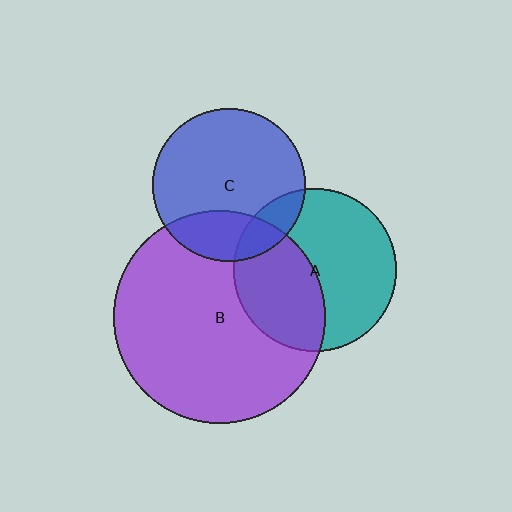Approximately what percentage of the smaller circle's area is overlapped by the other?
Approximately 25%.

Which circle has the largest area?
Circle B (purple).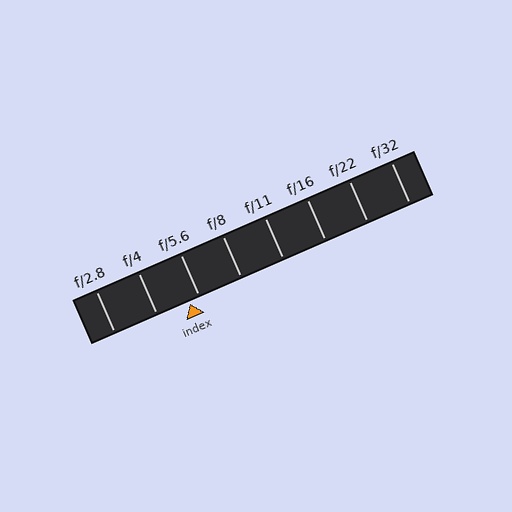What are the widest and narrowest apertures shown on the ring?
The widest aperture shown is f/2.8 and the narrowest is f/32.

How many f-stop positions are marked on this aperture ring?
There are 8 f-stop positions marked.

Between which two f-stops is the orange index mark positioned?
The index mark is between f/4 and f/5.6.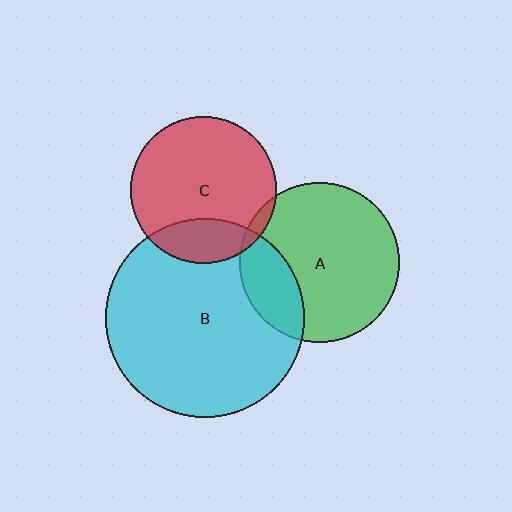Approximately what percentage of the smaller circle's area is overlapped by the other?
Approximately 20%.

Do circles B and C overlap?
Yes.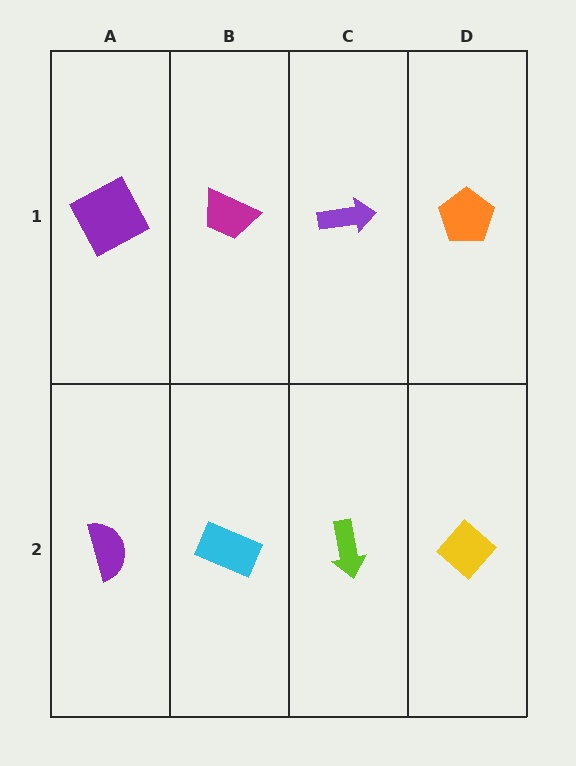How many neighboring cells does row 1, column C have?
3.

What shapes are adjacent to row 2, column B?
A magenta trapezoid (row 1, column B), a purple semicircle (row 2, column A), a lime arrow (row 2, column C).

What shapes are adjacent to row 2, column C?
A purple arrow (row 1, column C), a cyan rectangle (row 2, column B), a yellow diamond (row 2, column D).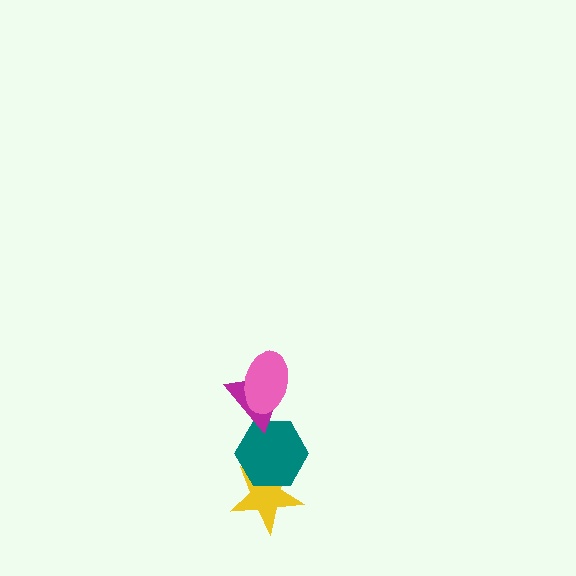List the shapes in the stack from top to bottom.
From top to bottom: the pink ellipse, the magenta triangle, the teal hexagon, the yellow star.